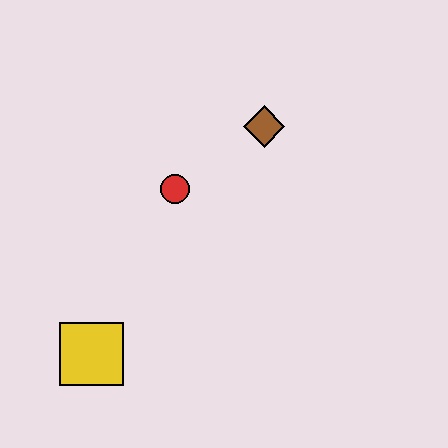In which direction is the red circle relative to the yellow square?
The red circle is above the yellow square.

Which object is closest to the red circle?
The brown diamond is closest to the red circle.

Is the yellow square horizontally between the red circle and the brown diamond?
No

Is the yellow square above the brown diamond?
No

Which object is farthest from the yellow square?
The brown diamond is farthest from the yellow square.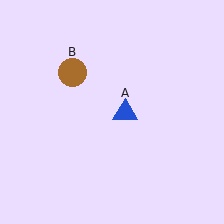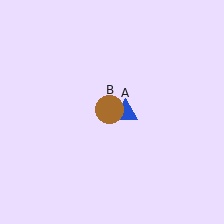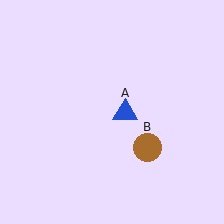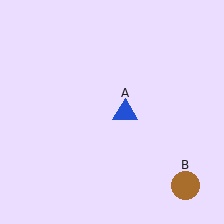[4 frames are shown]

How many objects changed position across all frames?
1 object changed position: brown circle (object B).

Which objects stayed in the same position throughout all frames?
Blue triangle (object A) remained stationary.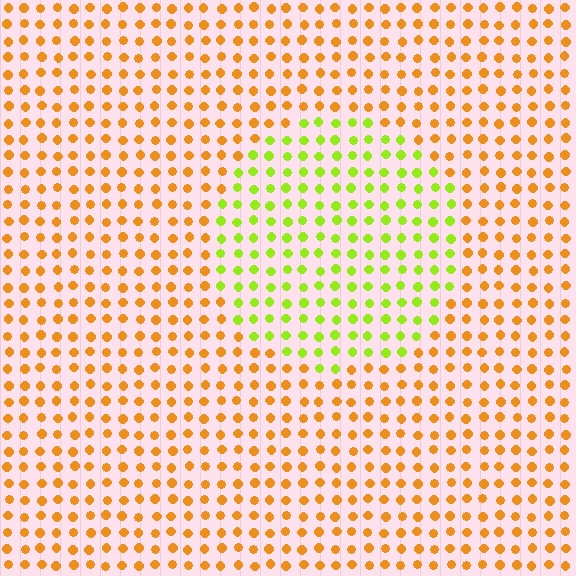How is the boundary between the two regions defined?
The boundary is defined purely by a slight shift in hue (about 53 degrees). Spacing, size, and orientation are identical on both sides.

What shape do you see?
I see a circle.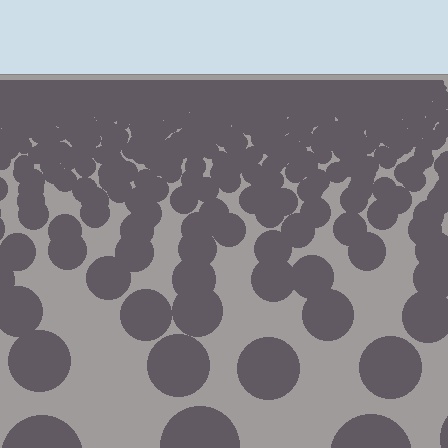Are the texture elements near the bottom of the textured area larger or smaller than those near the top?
Larger. Near the bottom, elements are closer to the viewer and appear at a bigger on-screen size.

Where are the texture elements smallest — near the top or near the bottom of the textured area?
Near the top.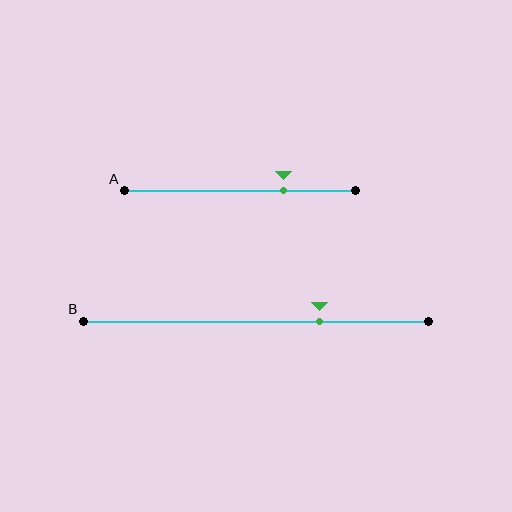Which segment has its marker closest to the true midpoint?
Segment B has its marker closest to the true midpoint.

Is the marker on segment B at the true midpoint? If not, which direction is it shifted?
No, the marker on segment B is shifted to the right by about 18% of the segment length.